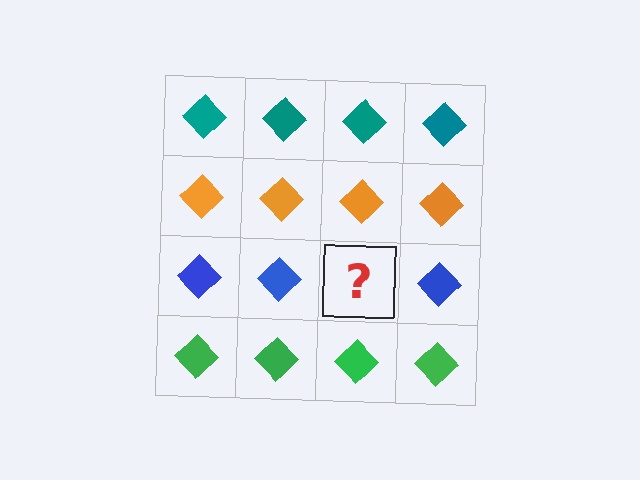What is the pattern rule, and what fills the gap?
The rule is that each row has a consistent color. The gap should be filled with a blue diamond.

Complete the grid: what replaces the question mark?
The question mark should be replaced with a blue diamond.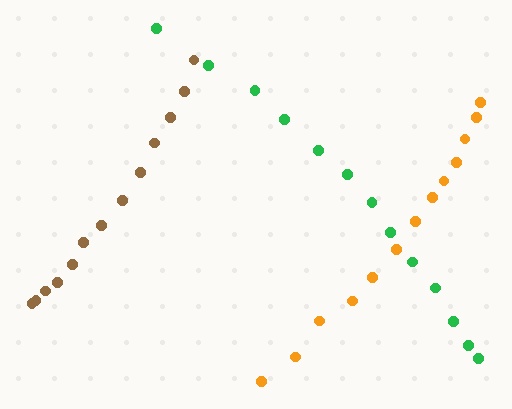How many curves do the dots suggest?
There are 3 distinct paths.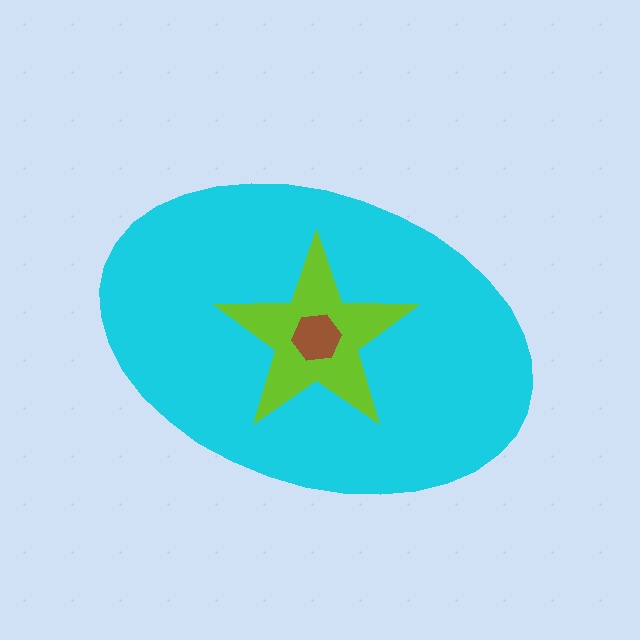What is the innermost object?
The brown hexagon.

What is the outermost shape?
The cyan ellipse.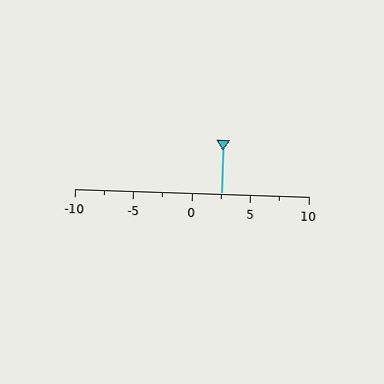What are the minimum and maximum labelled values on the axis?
The axis runs from -10 to 10.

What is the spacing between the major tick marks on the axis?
The major ticks are spaced 5 apart.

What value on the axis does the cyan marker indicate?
The marker indicates approximately 2.5.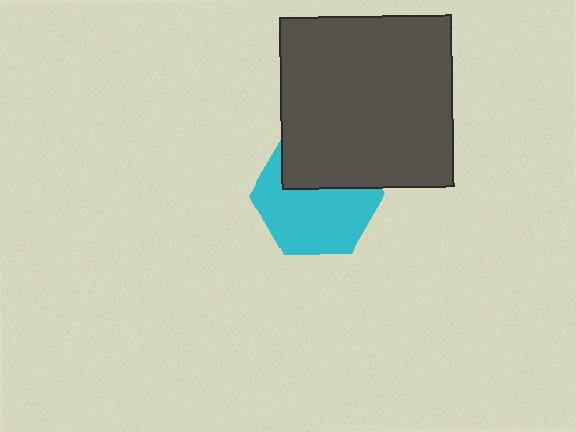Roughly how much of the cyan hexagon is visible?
About half of it is visible (roughly 63%).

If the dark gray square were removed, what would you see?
You would see the complete cyan hexagon.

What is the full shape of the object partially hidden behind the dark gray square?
The partially hidden object is a cyan hexagon.